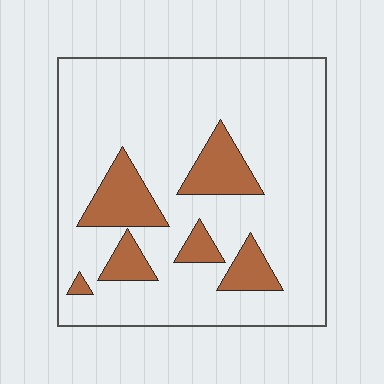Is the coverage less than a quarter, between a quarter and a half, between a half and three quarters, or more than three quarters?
Less than a quarter.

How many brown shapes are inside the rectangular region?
6.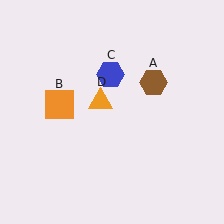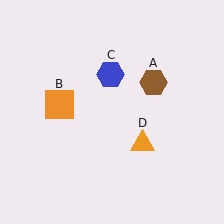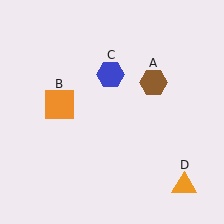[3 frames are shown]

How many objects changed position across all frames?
1 object changed position: orange triangle (object D).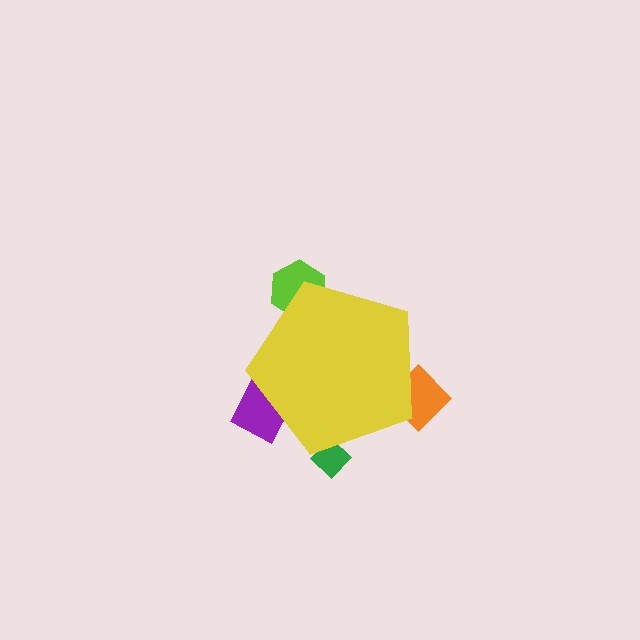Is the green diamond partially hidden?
Yes, the green diamond is partially hidden behind the yellow pentagon.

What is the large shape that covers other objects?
A yellow pentagon.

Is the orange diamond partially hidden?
Yes, the orange diamond is partially hidden behind the yellow pentagon.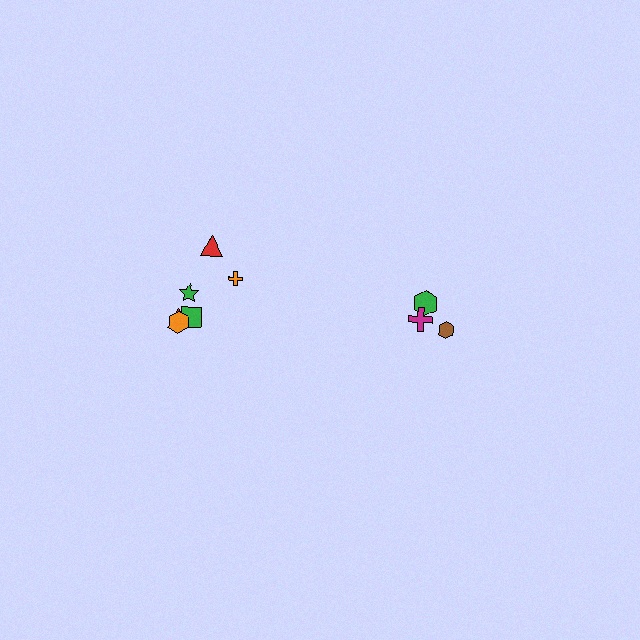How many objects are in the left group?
There are 6 objects.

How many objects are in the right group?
There are 3 objects.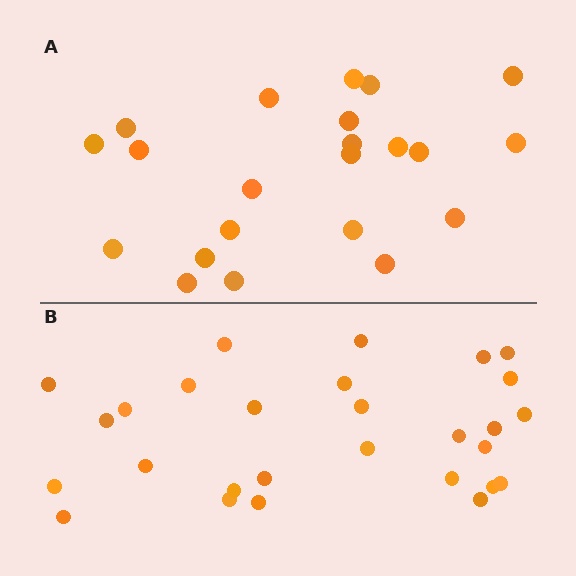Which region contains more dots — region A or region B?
Region B (the bottom region) has more dots.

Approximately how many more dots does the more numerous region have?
Region B has about 6 more dots than region A.